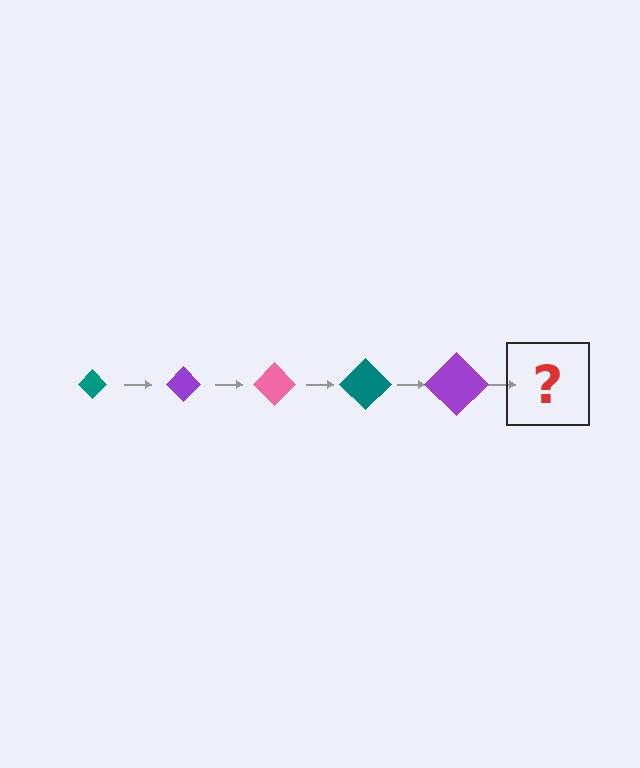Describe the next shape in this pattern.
It should be a pink diamond, larger than the previous one.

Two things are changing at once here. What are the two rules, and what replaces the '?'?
The two rules are that the diamond grows larger each step and the color cycles through teal, purple, and pink. The '?' should be a pink diamond, larger than the previous one.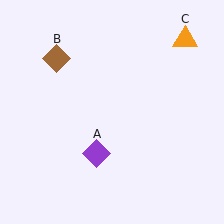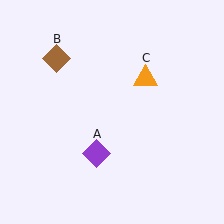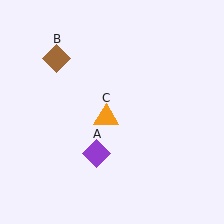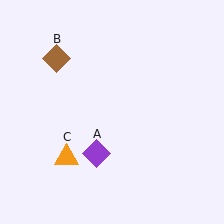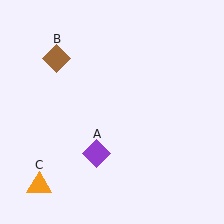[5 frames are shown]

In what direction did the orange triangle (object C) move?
The orange triangle (object C) moved down and to the left.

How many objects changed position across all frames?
1 object changed position: orange triangle (object C).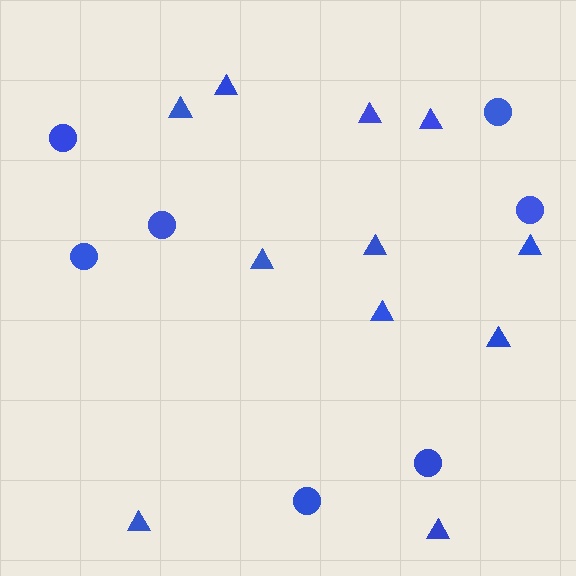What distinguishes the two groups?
There are 2 groups: one group of triangles (11) and one group of circles (7).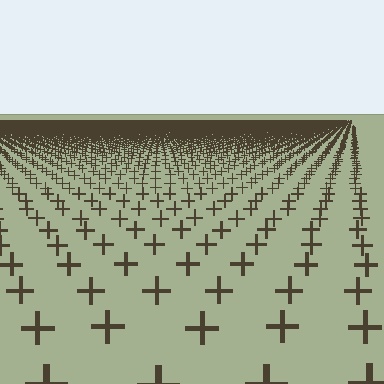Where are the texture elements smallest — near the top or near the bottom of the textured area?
Near the top.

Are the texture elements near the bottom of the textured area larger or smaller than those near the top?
Larger. Near the bottom, elements are closer to the viewer and appear at a bigger on-screen size.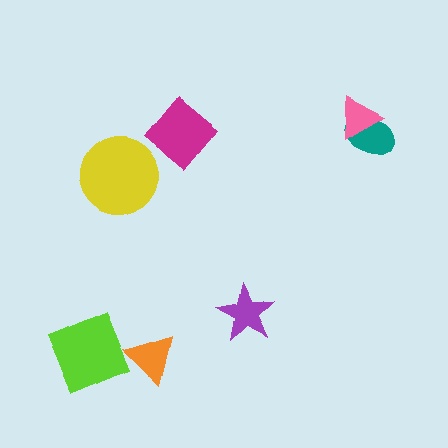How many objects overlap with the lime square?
0 objects overlap with the lime square.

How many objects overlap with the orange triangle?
0 objects overlap with the orange triangle.